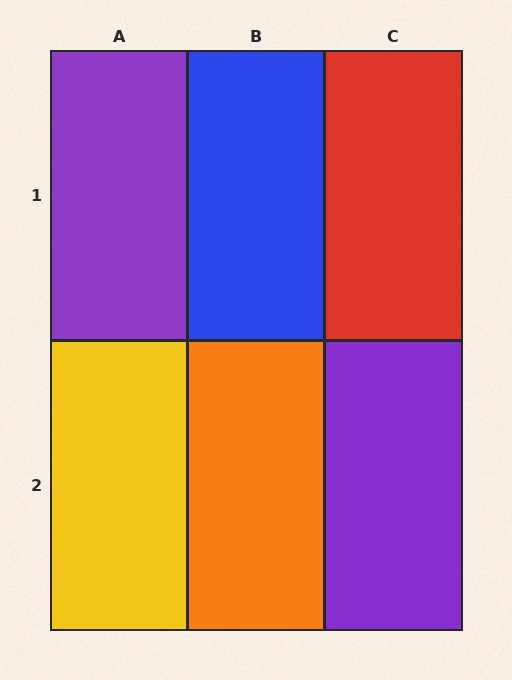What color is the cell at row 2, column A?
Yellow.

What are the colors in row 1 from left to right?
Purple, blue, red.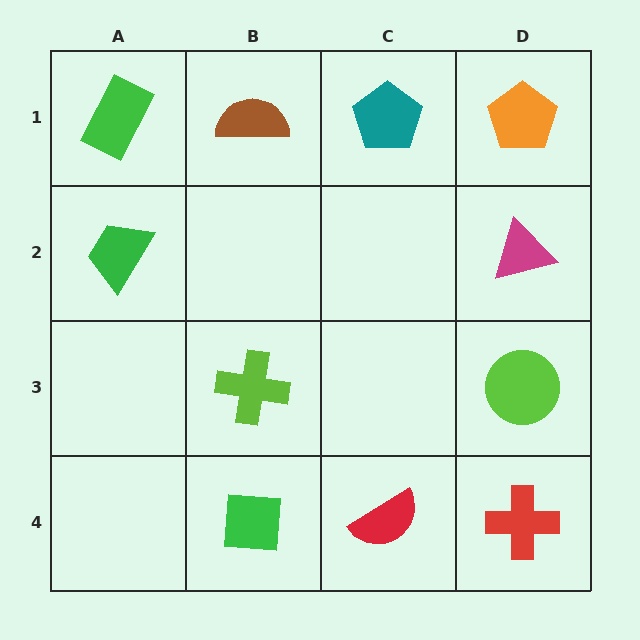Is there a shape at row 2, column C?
No, that cell is empty.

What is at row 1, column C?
A teal pentagon.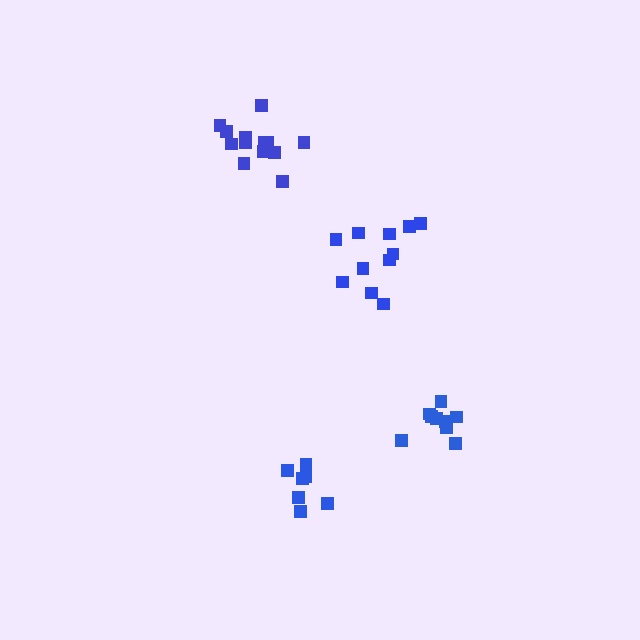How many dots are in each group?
Group 1: 9 dots, Group 2: 11 dots, Group 3: 8 dots, Group 4: 14 dots (42 total).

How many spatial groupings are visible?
There are 4 spatial groupings.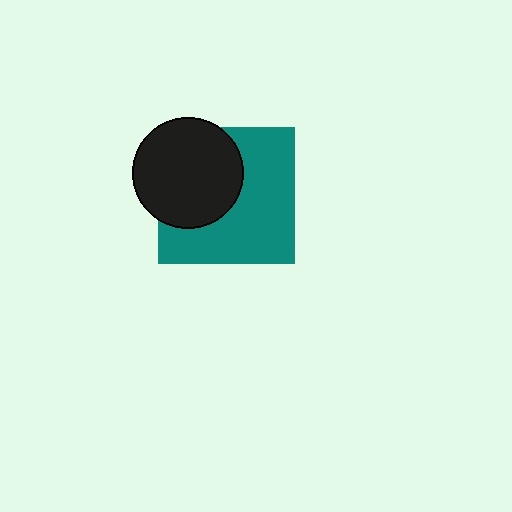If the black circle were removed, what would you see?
You would see the complete teal square.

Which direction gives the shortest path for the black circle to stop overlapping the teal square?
Moving left gives the shortest separation.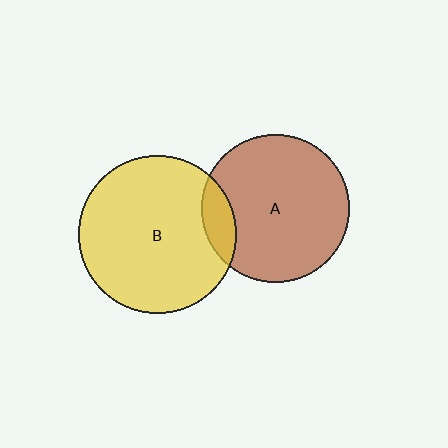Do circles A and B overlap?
Yes.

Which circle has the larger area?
Circle B (yellow).